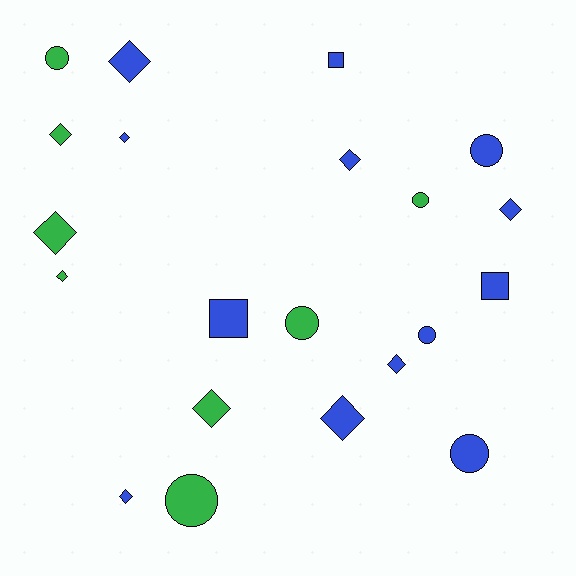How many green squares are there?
There are no green squares.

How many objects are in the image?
There are 21 objects.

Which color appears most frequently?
Blue, with 13 objects.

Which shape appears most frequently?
Diamond, with 11 objects.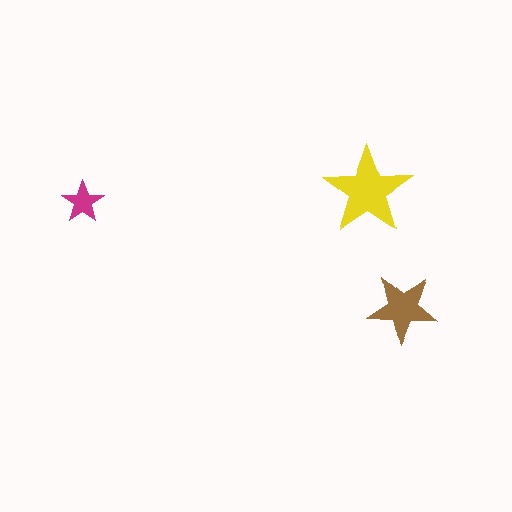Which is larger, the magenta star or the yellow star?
The yellow one.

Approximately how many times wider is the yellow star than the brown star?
About 1.5 times wider.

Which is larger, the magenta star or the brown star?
The brown one.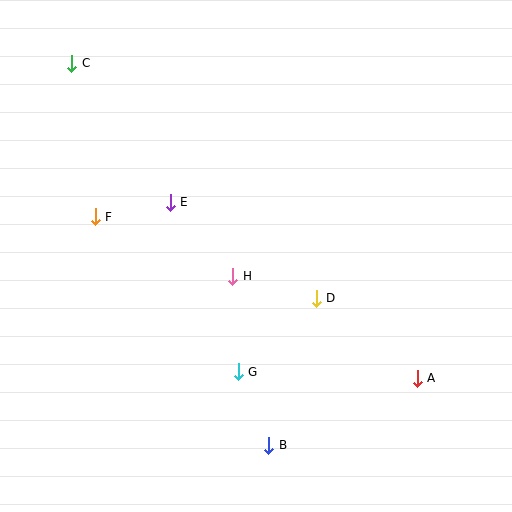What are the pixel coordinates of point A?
Point A is at (417, 378).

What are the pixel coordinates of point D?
Point D is at (316, 298).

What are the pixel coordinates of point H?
Point H is at (233, 276).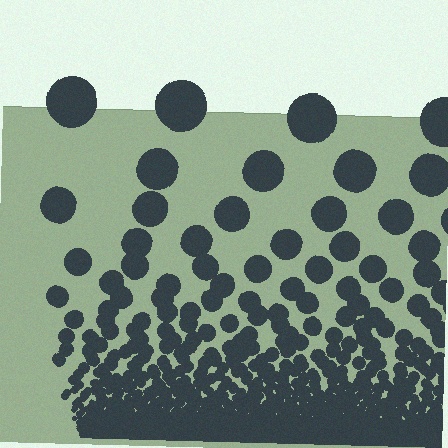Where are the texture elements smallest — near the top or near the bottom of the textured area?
Near the bottom.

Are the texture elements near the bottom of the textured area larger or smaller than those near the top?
Smaller. The gradient is inverted — elements near the bottom are smaller and denser.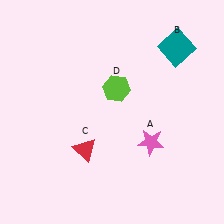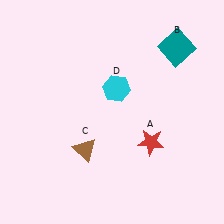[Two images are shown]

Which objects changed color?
A changed from pink to red. C changed from red to brown. D changed from lime to cyan.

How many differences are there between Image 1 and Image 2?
There are 3 differences between the two images.